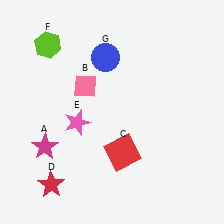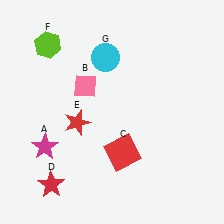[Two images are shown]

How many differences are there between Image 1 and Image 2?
There are 2 differences between the two images.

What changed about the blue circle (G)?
In Image 1, G is blue. In Image 2, it changed to cyan.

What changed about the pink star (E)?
In Image 1, E is pink. In Image 2, it changed to red.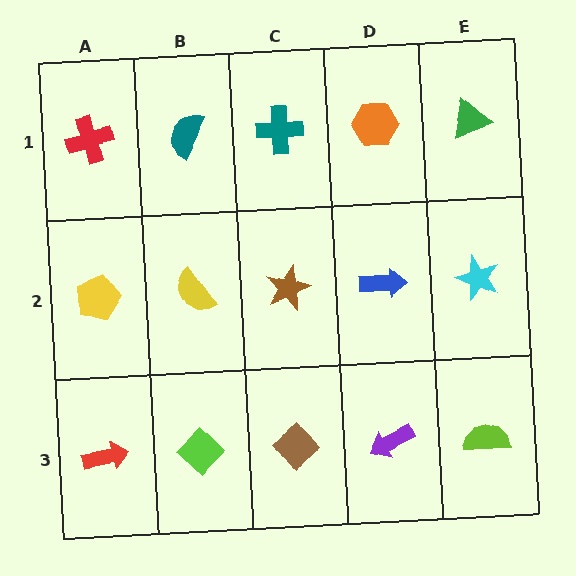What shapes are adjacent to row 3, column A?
A yellow pentagon (row 2, column A), a lime diamond (row 3, column B).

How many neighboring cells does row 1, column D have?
3.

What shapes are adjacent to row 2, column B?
A teal semicircle (row 1, column B), a lime diamond (row 3, column B), a yellow pentagon (row 2, column A), a brown star (row 2, column C).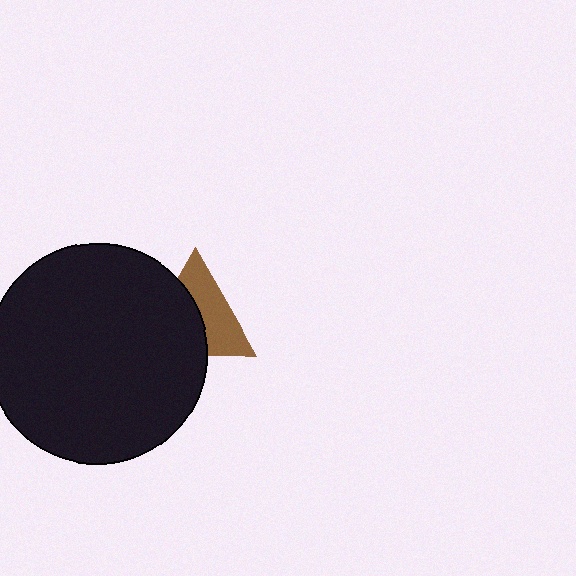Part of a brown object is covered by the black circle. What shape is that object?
It is a triangle.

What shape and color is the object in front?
The object in front is a black circle.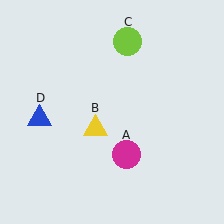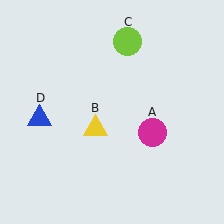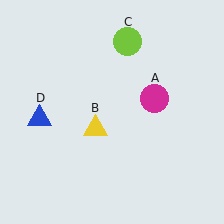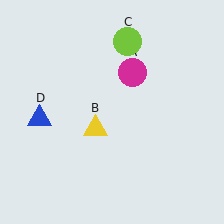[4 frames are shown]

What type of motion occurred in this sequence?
The magenta circle (object A) rotated counterclockwise around the center of the scene.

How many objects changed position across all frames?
1 object changed position: magenta circle (object A).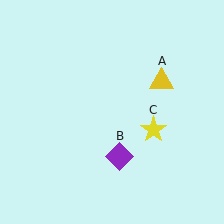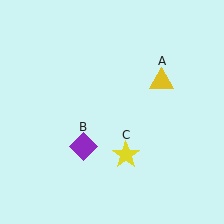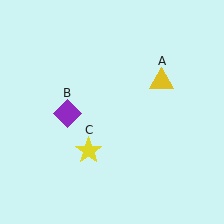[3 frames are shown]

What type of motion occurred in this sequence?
The purple diamond (object B), yellow star (object C) rotated clockwise around the center of the scene.